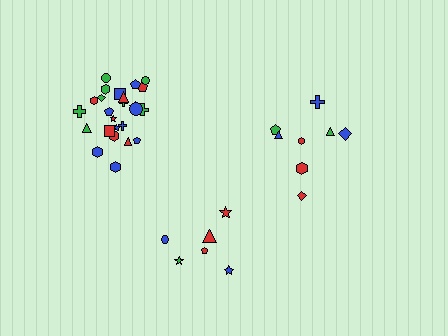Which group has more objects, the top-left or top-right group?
The top-left group.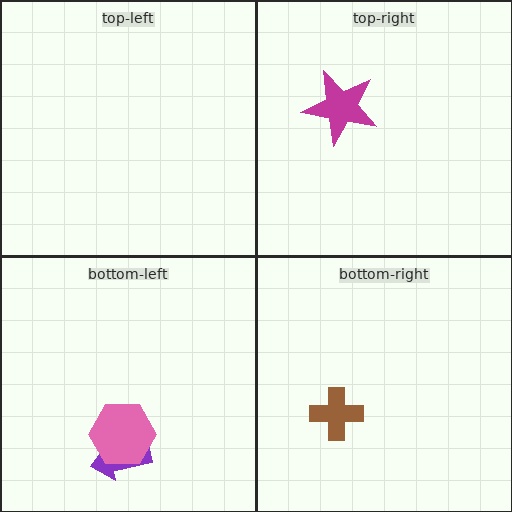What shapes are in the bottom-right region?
The brown cross.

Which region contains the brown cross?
The bottom-right region.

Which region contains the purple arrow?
The bottom-left region.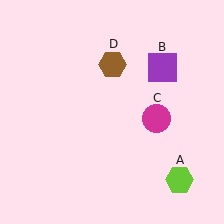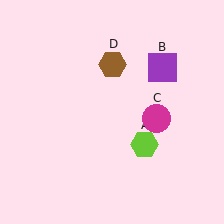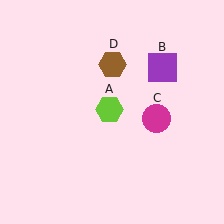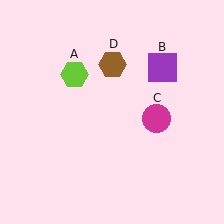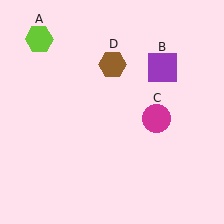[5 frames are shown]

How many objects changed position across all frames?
1 object changed position: lime hexagon (object A).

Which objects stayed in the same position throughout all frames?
Purple square (object B) and magenta circle (object C) and brown hexagon (object D) remained stationary.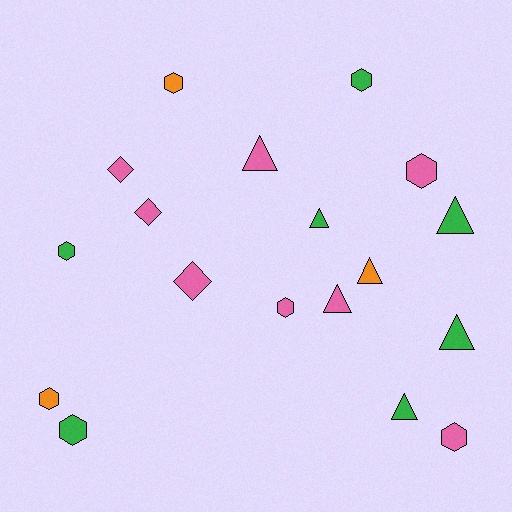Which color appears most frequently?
Pink, with 8 objects.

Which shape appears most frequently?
Hexagon, with 8 objects.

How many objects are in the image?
There are 18 objects.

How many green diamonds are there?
There are no green diamonds.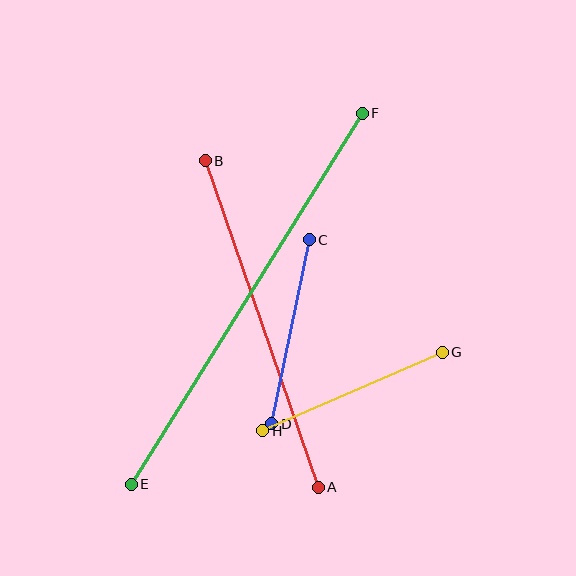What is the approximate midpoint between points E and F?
The midpoint is at approximately (247, 299) pixels.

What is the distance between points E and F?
The distance is approximately 437 pixels.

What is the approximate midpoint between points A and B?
The midpoint is at approximately (262, 324) pixels.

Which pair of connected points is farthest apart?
Points E and F are farthest apart.